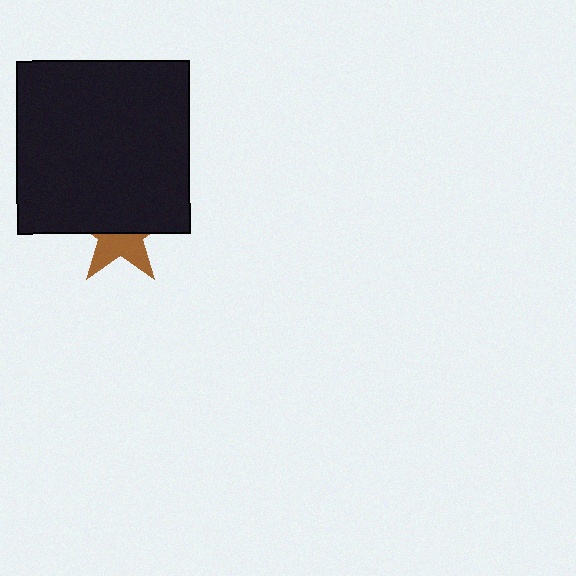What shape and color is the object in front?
The object in front is a black square.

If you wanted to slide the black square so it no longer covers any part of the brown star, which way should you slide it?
Slide it up — that is the most direct way to separate the two shapes.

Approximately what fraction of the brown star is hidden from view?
Roughly 57% of the brown star is hidden behind the black square.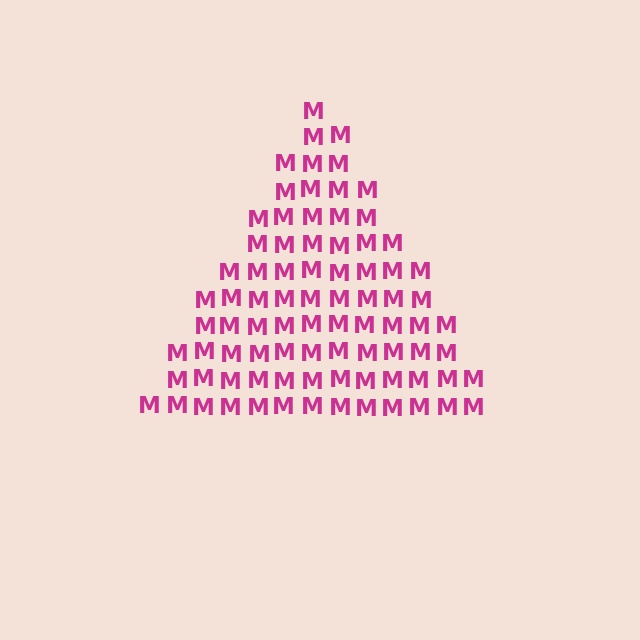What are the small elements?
The small elements are letter M's.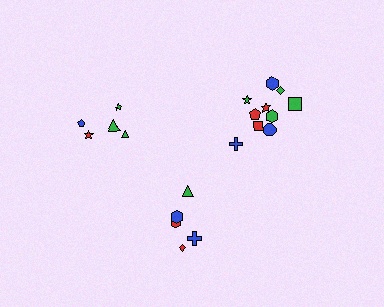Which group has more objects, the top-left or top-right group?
The top-right group.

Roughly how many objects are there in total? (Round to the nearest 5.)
Roughly 20 objects in total.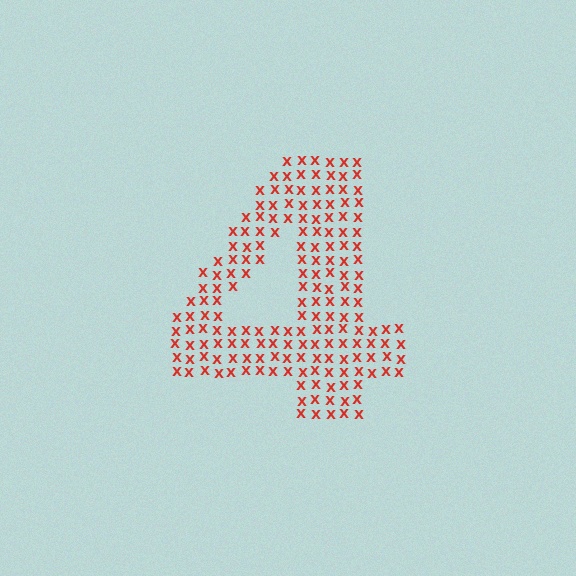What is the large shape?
The large shape is the digit 4.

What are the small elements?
The small elements are letter X's.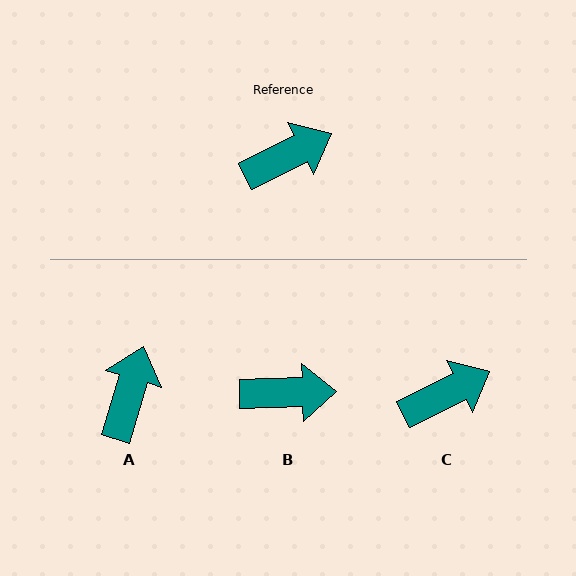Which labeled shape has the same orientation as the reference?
C.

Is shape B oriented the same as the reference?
No, it is off by about 25 degrees.